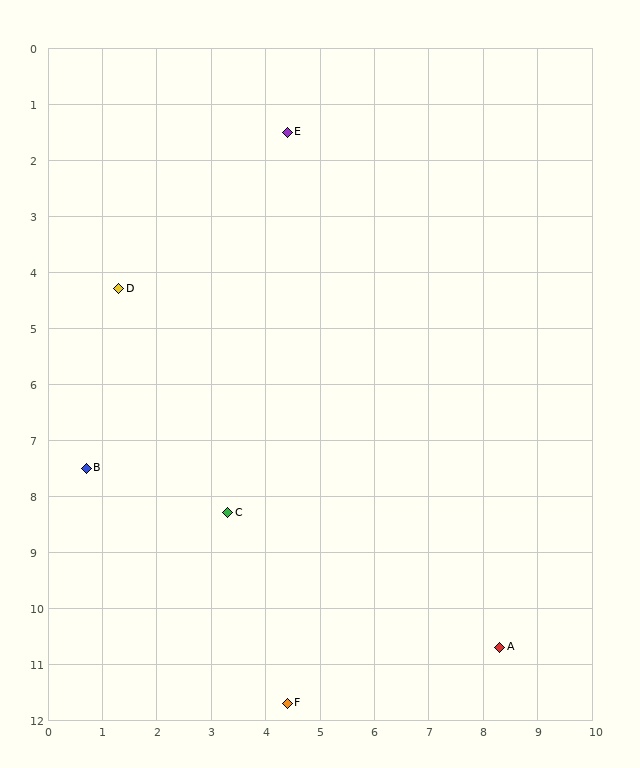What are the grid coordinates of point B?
Point B is at approximately (0.7, 7.5).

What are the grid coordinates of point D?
Point D is at approximately (1.3, 4.3).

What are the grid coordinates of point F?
Point F is at approximately (4.4, 11.7).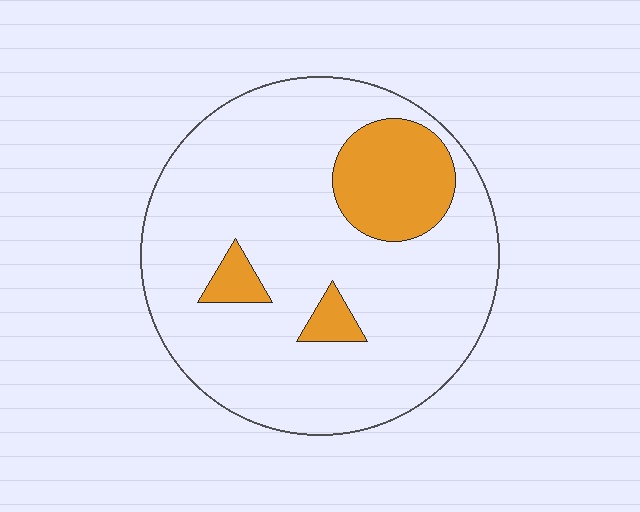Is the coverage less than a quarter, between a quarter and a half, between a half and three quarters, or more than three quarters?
Less than a quarter.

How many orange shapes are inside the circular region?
3.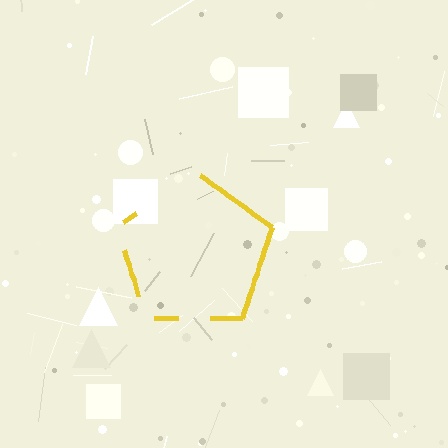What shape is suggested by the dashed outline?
The dashed outline suggests a pentagon.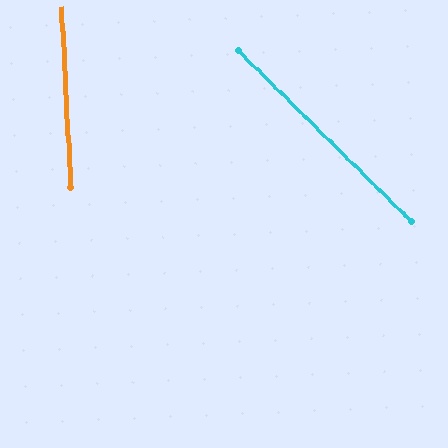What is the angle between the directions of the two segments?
Approximately 42 degrees.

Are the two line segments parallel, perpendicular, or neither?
Neither parallel nor perpendicular — they differ by about 42°.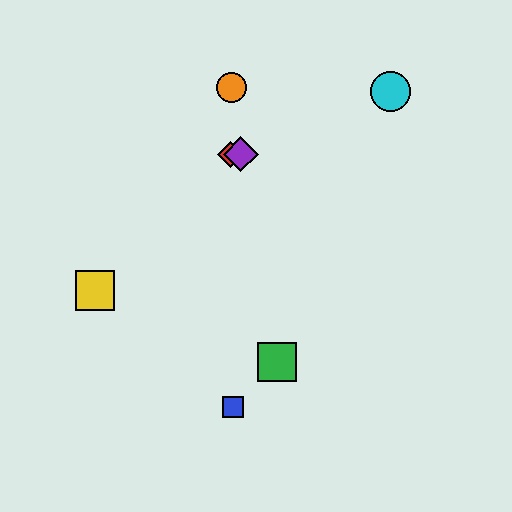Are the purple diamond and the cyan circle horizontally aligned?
No, the purple diamond is at y≈154 and the cyan circle is at y≈92.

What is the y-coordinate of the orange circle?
The orange circle is at y≈88.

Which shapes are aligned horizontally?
The red diamond, the purple diamond are aligned horizontally.